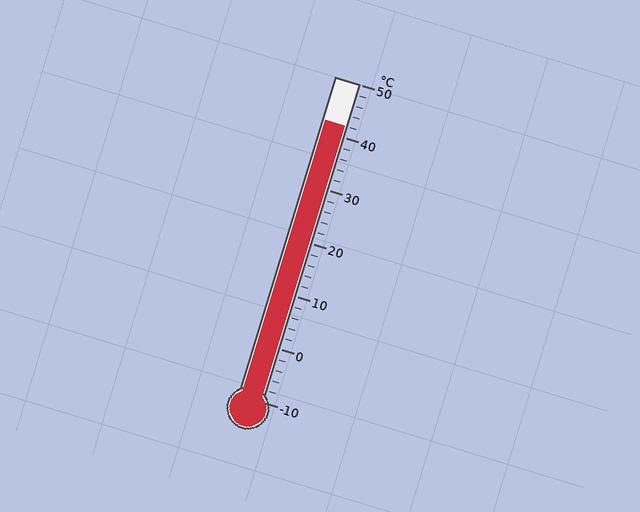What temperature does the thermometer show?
The thermometer shows approximately 42°C.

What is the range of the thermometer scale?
The thermometer scale ranges from -10°C to 50°C.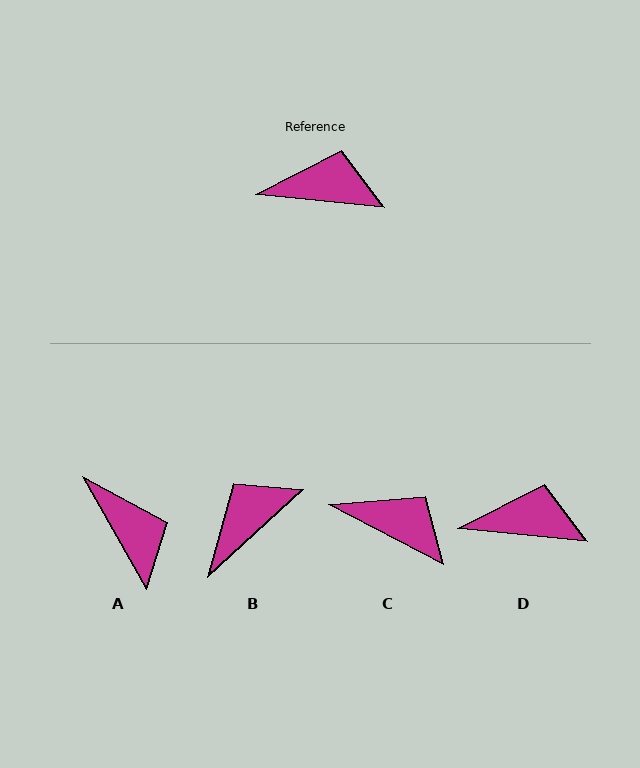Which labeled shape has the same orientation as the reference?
D.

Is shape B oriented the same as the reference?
No, it is off by about 48 degrees.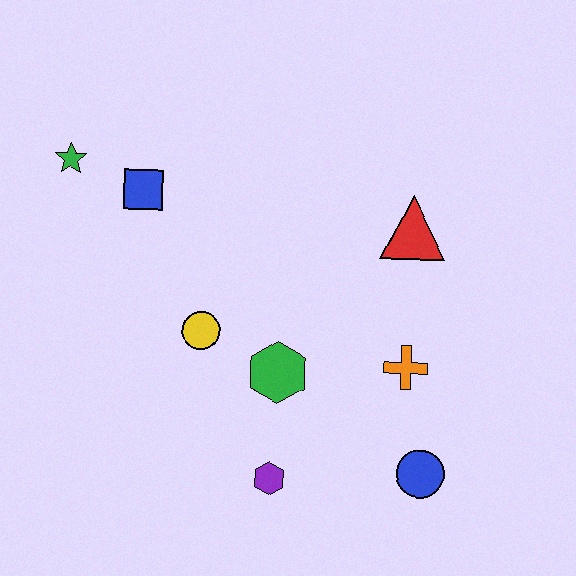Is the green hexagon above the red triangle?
No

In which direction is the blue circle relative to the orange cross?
The blue circle is below the orange cross.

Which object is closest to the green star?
The blue square is closest to the green star.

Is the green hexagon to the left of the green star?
No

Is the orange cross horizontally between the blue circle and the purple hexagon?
Yes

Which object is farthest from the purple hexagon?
The green star is farthest from the purple hexagon.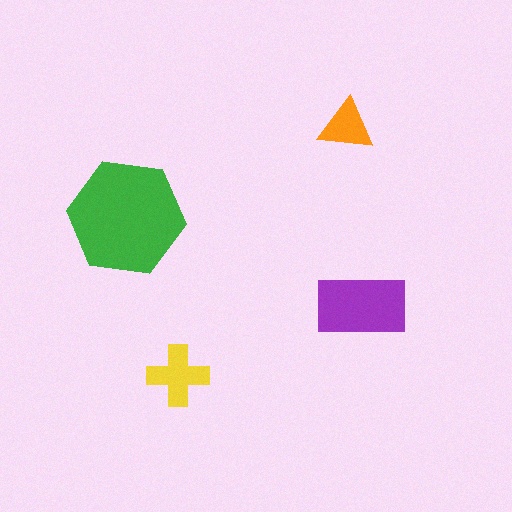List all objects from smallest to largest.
The orange triangle, the yellow cross, the purple rectangle, the green hexagon.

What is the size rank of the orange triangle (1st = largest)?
4th.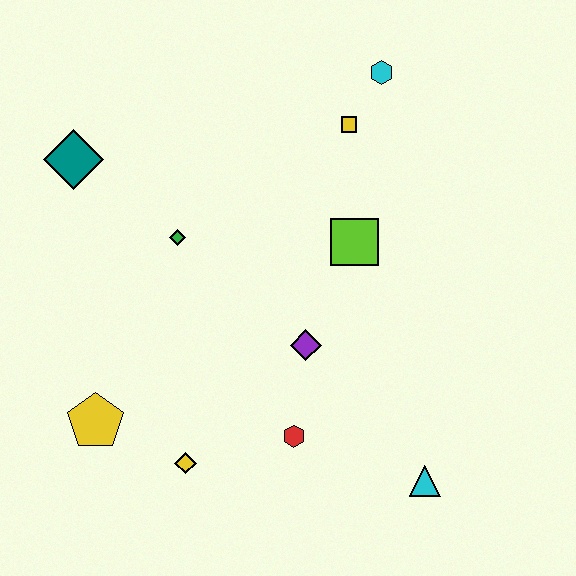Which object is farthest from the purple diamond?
The teal diamond is farthest from the purple diamond.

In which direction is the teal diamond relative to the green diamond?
The teal diamond is to the left of the green diamond.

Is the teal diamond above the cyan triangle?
Yes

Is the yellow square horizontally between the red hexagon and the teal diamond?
No